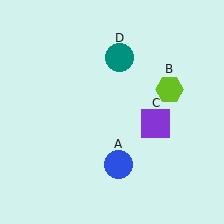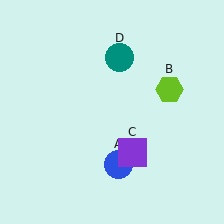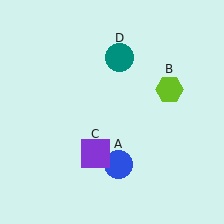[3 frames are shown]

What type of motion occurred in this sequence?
The purple square (object C) rotated clockwise around the center of the scene.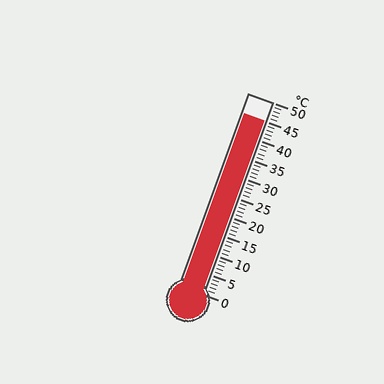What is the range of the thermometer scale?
The thermometer scale ranges from 0°C to 50°C.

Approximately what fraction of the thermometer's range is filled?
The thermometer is filled to approximately 90% of its range.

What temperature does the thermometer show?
The thermometer shows approximately 45°C.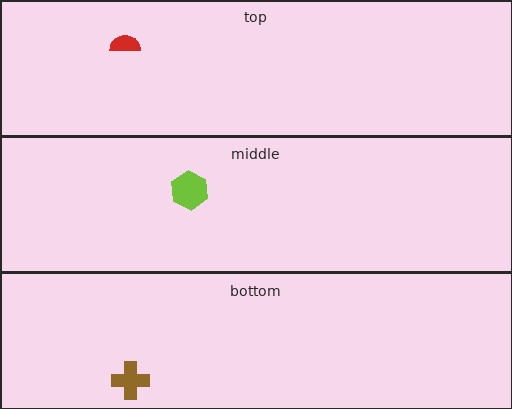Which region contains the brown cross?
The bottom region.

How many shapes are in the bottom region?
1.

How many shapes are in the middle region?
1.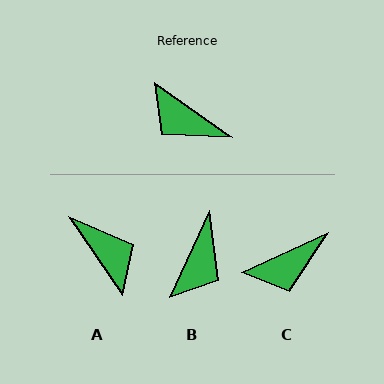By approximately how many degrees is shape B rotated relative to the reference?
Approximately 100 degrees counter-clockwise.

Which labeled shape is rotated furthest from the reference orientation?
A, about 160 degrees away.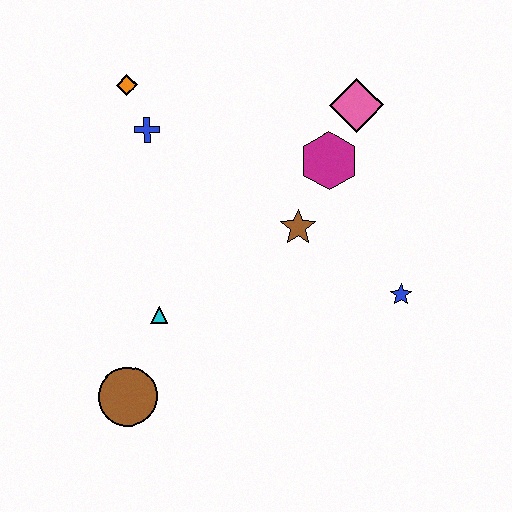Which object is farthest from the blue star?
The orange diamond is farthest from the blue star.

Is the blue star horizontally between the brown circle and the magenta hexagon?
No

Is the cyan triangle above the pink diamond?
No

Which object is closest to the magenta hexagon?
The pink diamond is closest to the magenta hexagon.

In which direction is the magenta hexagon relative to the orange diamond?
The magenta hexagon is to the right of the orange diamond.